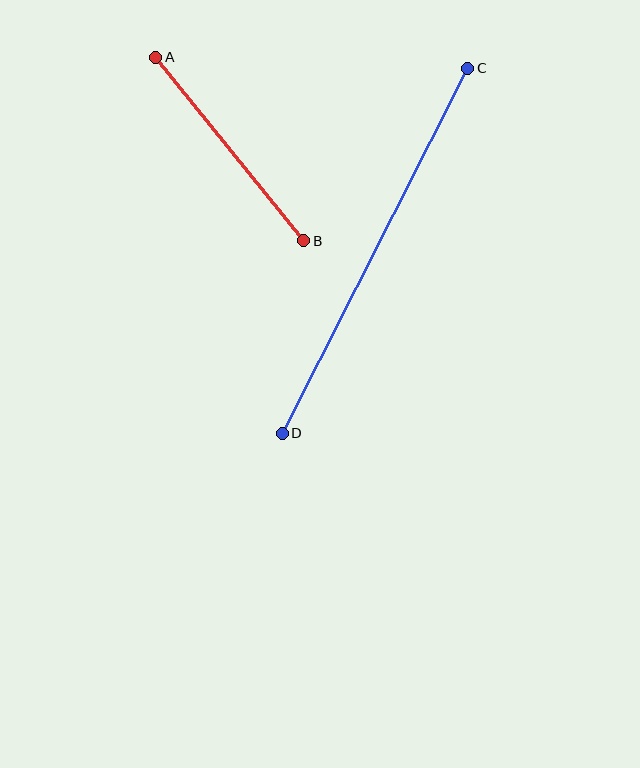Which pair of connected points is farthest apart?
Points C and D are farthest apart.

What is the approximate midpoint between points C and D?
The midpoint is at approximately (375, 251) pixels.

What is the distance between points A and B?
The distance is approximately 236 pixels.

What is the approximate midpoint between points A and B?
The midpoint is at approximately (230, 149) pixels.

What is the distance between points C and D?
The distance is approximately 409 pixels.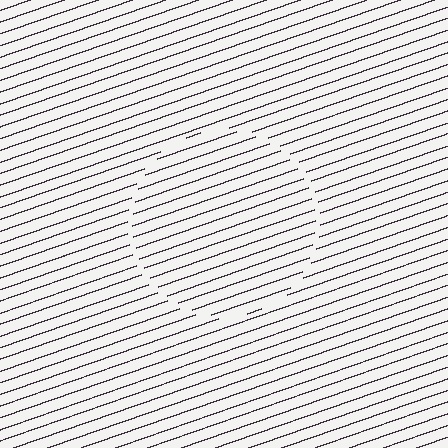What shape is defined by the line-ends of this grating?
An illusory circle. The interior of the shape contains the same grating, shifted by half a period — the contour is defined by the phase discontinuity where line-ends from the inner and outer gratings abut.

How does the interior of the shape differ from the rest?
The interior of the shape contains the same grating, shifted by half a period — the contour is defined by the phase discontinuity where line-ends from the inner and outer gratings abut.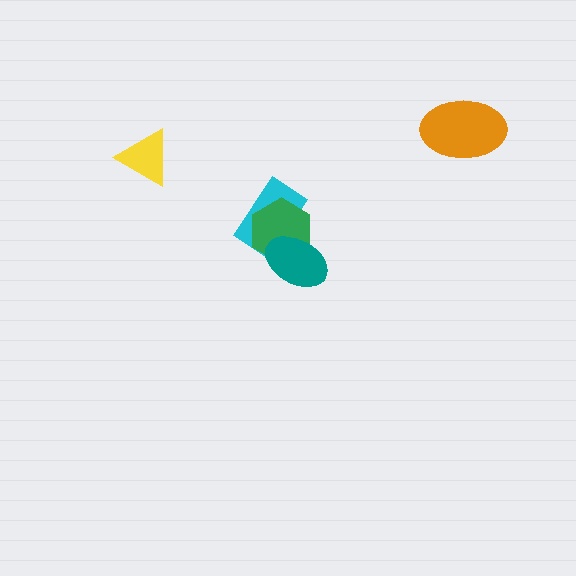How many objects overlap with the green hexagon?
2 objects overlap with the green hexagon.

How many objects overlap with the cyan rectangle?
2 objects overlap with the cyan rectangle.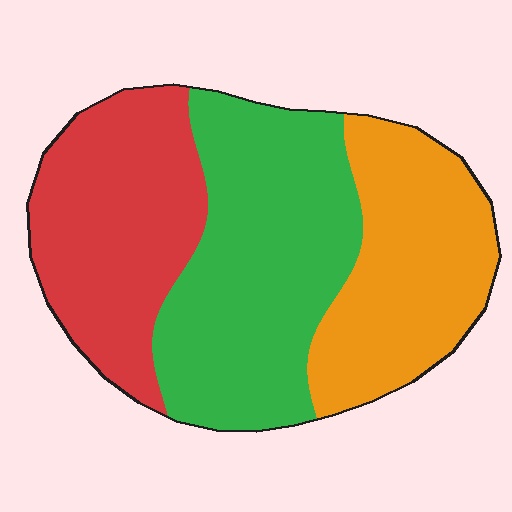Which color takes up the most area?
Green, at roughly 40%.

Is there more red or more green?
Green.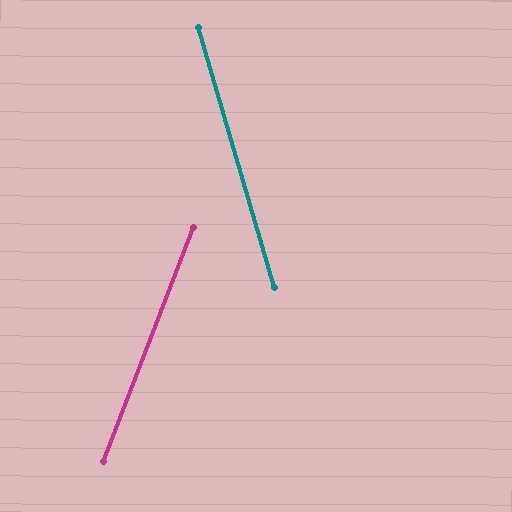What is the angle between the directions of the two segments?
Approximately 37 degrees.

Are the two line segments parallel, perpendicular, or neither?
Neither parallel nor perpendicular — they differ by about 37°.